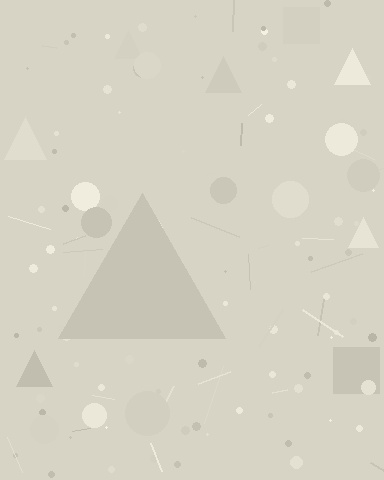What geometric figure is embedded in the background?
A triangle is embedded in the background.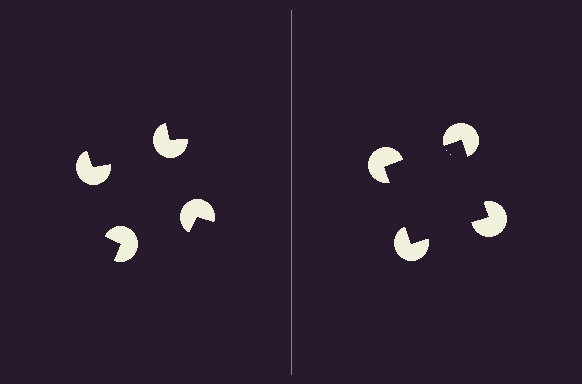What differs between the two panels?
The pac-man discs are positioned identically on both sides; only the wedge orientations differ. On the right they align to a square; on the left they are misaligned.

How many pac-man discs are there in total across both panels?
8 — 4 on each side.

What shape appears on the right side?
An illusory square.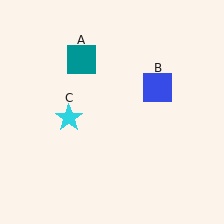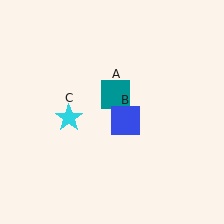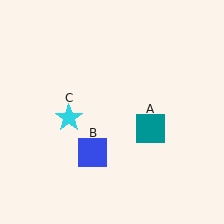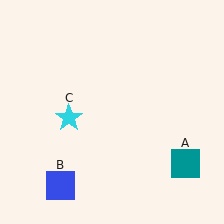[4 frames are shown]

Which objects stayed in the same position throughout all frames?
Cyan star (object C) remained stationary.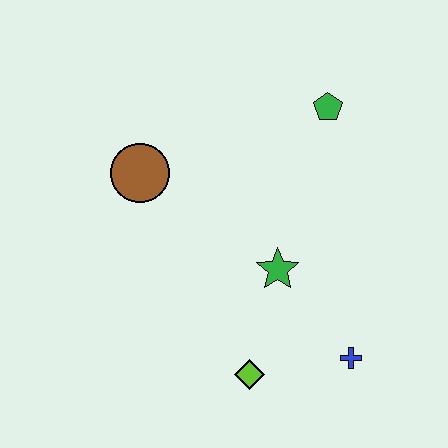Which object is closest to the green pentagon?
The green star is closest to the green pentagon.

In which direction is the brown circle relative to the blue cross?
The brown circle is to the left of the blue cross.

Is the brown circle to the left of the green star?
Yes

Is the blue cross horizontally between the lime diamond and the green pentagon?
No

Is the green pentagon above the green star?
Yes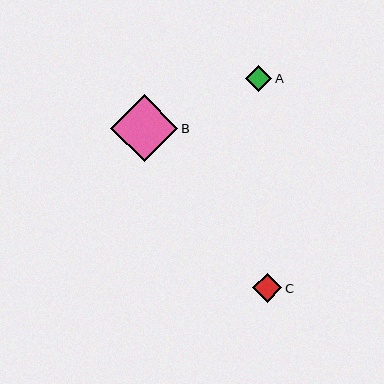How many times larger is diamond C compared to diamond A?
Diamond C is approximately 1.1 times the size of diamond A.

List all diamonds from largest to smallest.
From largest to smallest: B, C, A.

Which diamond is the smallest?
Diamond A is the smallest with a size of approximately 26 pixels.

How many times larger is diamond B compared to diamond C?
Diamond B is approximately 2.3 times the size of diamond C.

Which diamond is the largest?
Diamond B is the largest with a size of approximately 67 pixels.